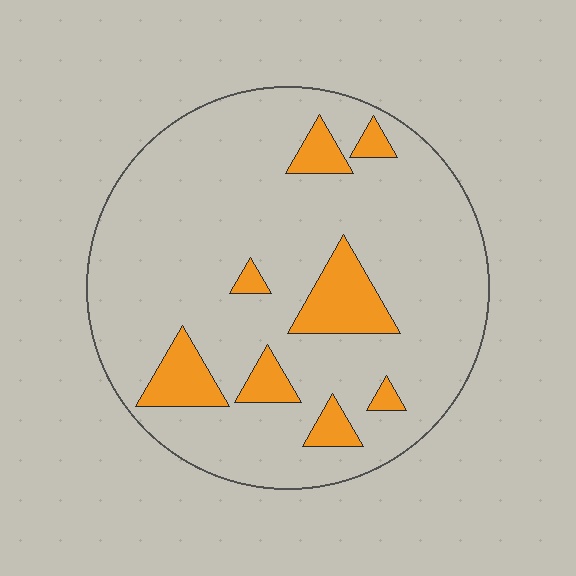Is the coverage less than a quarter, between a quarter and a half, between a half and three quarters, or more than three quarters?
Less than a quarter.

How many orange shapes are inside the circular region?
8.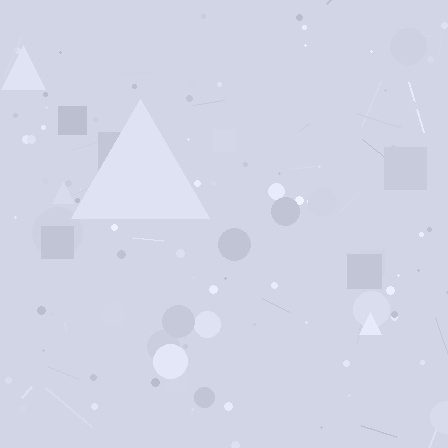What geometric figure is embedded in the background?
A triangle is embedded in the background.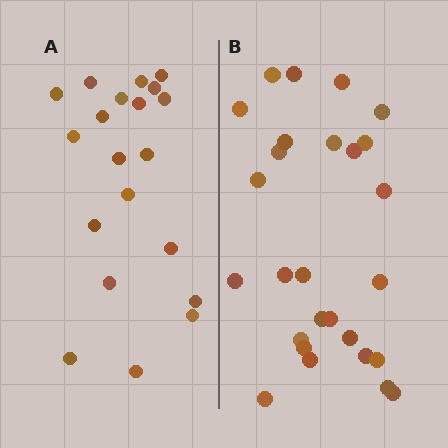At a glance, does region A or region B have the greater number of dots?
Region B (the right region) has more dots.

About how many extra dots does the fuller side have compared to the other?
Region B has roughly 8 or so more dots than region A.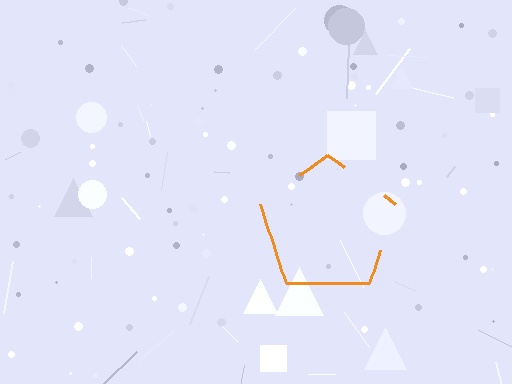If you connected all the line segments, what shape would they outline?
They would outline a pentagon.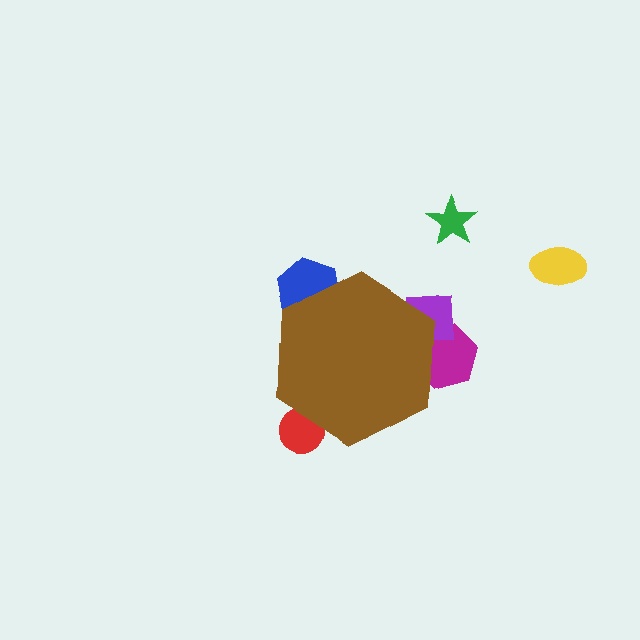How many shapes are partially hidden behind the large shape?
4 shapes are partially hidden.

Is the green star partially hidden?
No, the green star is fully visible.